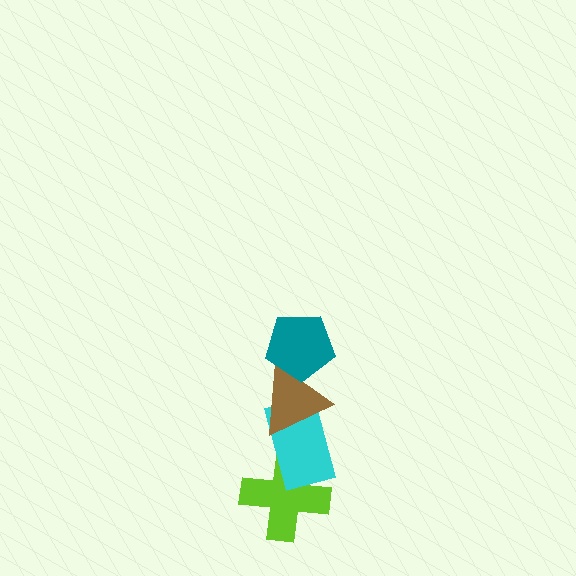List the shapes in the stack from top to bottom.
From top to bottom: the teal pentagon, the brown triangle, the cyan rectangle, the lime cross.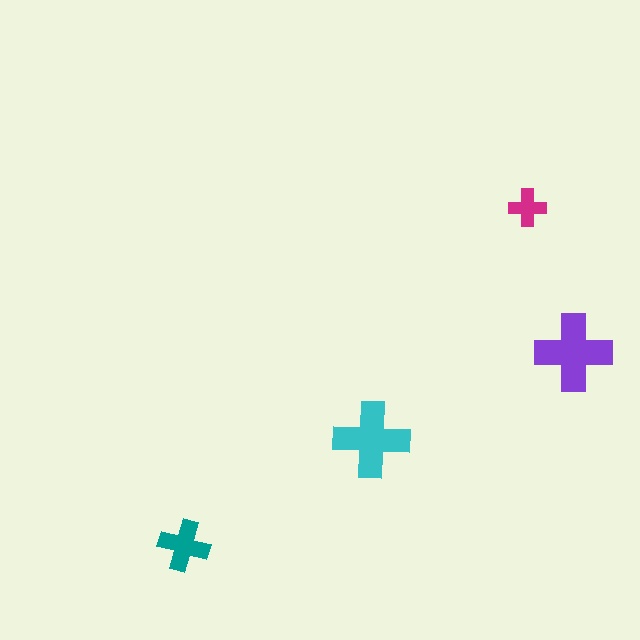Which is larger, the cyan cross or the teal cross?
The cyan one.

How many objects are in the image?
There are 4 objects in the image.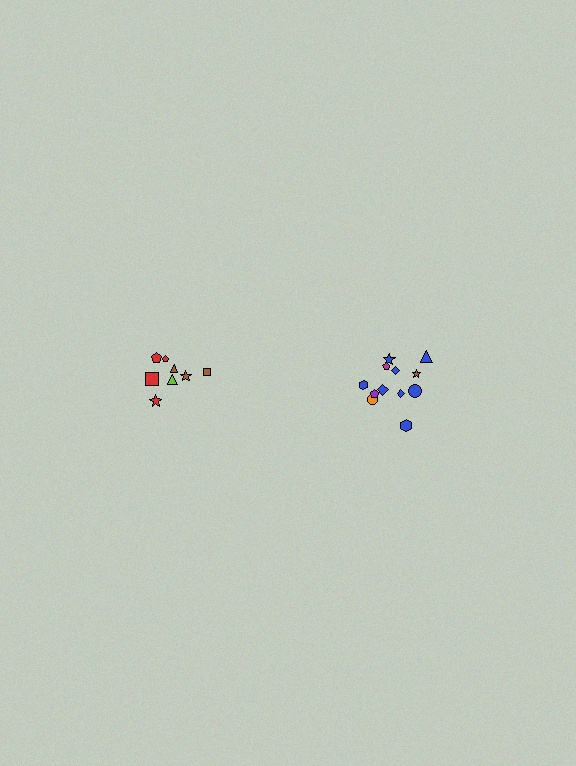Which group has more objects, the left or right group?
The right group.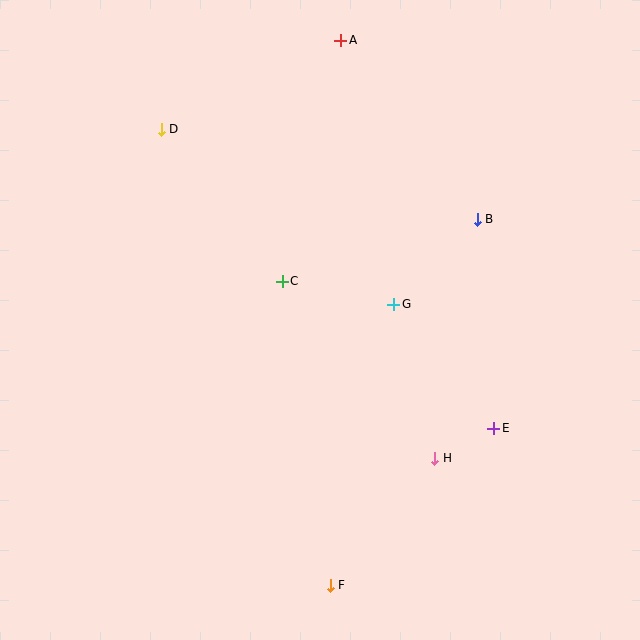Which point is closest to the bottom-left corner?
Point F is closest to the bottom-left corner.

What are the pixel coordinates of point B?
Point B is at (477, 219).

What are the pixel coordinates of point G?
Point G is at (394, 304).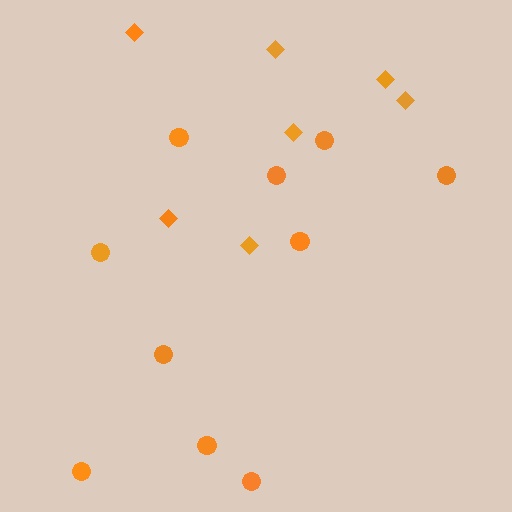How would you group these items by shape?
There are 2 groups: one group of circles (10) and one group of diamonds (7).